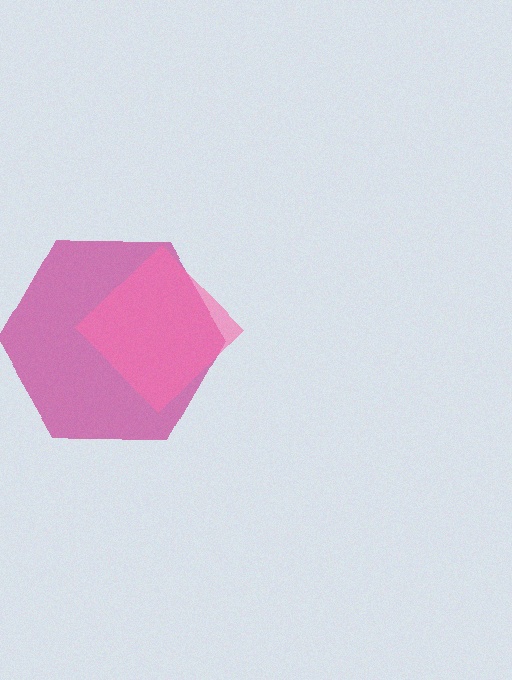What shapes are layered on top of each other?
The layered shapes are: a magenta hexagon, a pink diamond.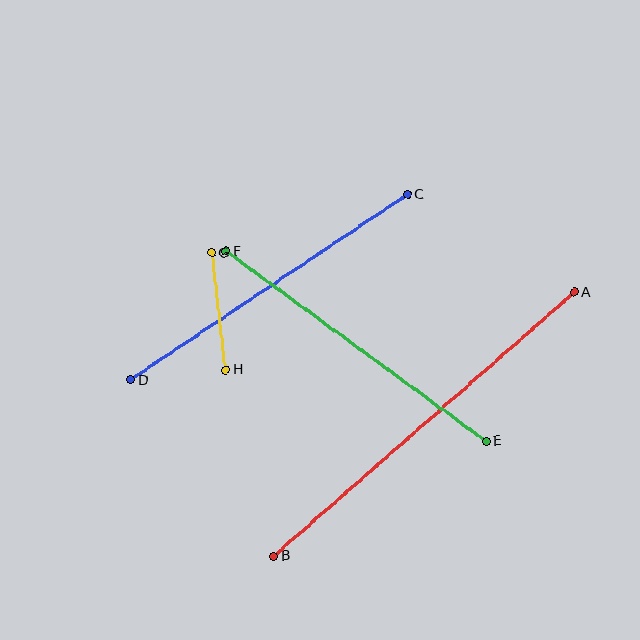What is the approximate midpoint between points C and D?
The midpoint is at approximately (269, 287) pixels.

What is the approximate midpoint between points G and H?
The midpoint is at approximately (219, 311) pixels.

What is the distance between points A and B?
The distance is approximately 400 pixels.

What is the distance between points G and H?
The distance is approximately 118 pixels.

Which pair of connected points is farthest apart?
Points A and B are farthest apart.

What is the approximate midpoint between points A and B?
The midpoint is at approximately (424, 424) pixels.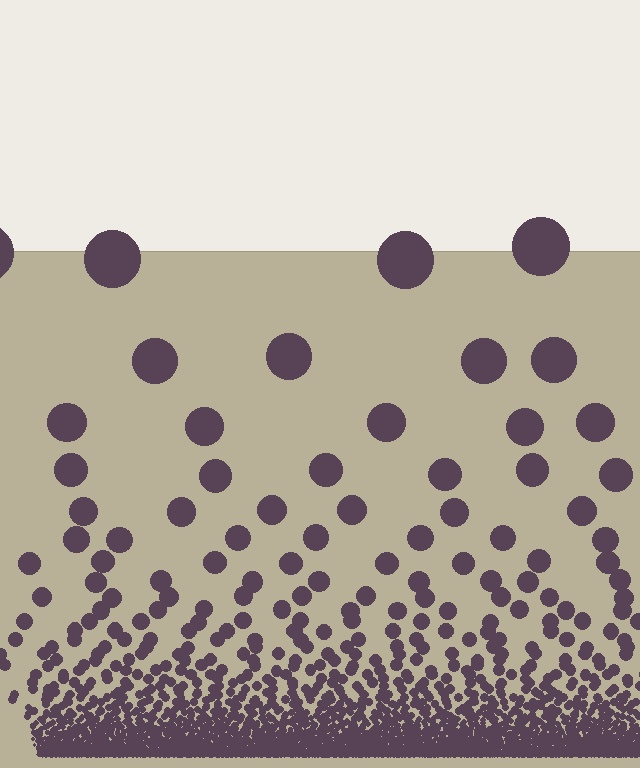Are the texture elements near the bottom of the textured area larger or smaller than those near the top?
Smaller. The gradient is inverted — elements near the bottom are smaller and denser.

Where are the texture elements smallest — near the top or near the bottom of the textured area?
Near the bottom.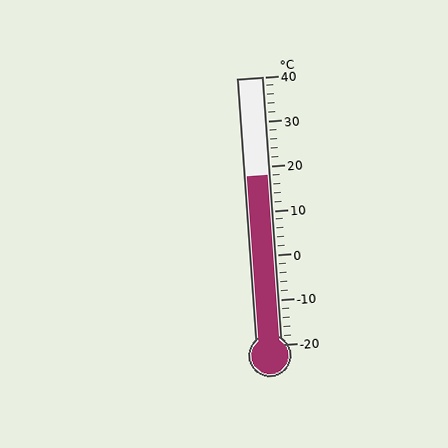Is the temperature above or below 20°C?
The temperature is below 20°C.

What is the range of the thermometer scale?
The thermometer scale ranges from -20°C to 40°C.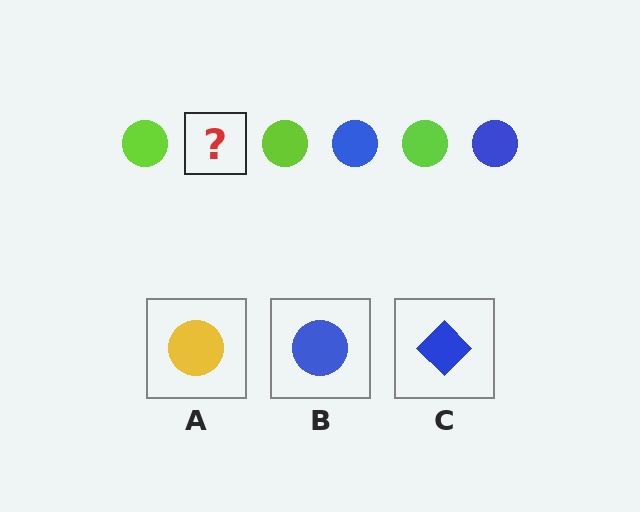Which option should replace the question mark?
Option B.